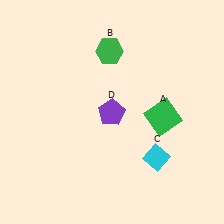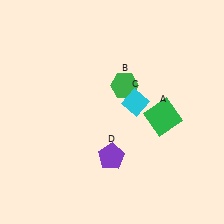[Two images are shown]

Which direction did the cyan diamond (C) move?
The cyan diamond (C) moved up.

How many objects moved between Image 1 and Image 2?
3 objects moved between the two images.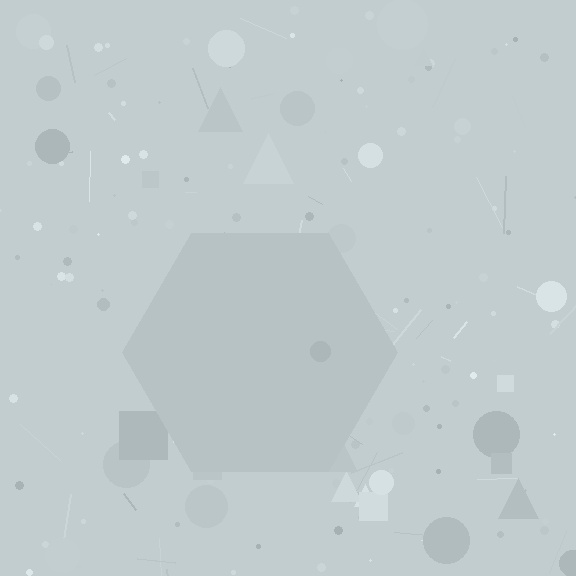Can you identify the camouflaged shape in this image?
The camouflaged shape is a hexagon.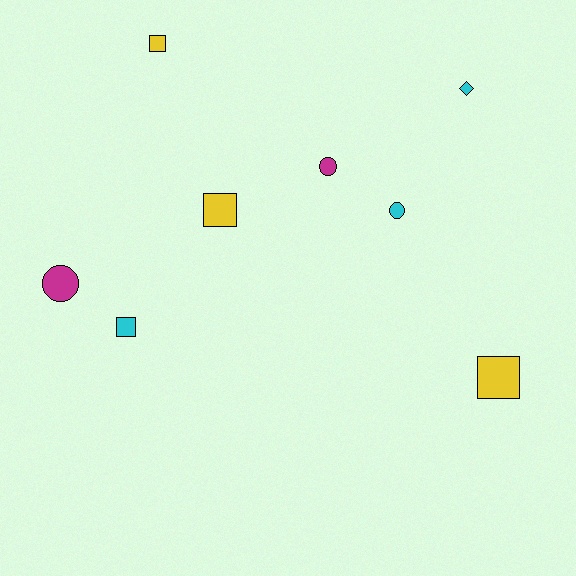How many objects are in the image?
There are 8 objects.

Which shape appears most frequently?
Square, with 4 objects.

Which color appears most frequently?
Yellow, with 3 objects.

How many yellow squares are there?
There are 3 yellow squares.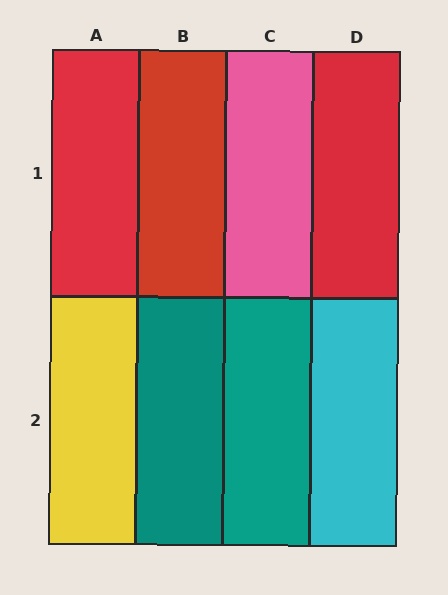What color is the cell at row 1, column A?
Red.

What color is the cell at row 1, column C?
Pink.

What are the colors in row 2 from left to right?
Yellow, teal, teal, cyan.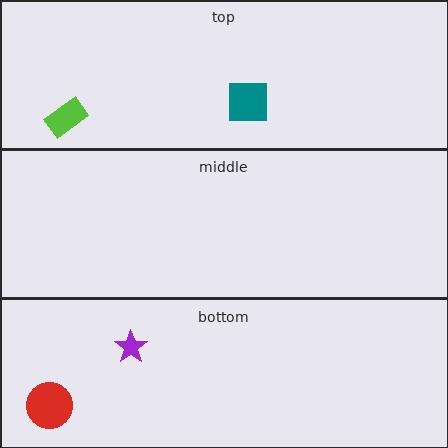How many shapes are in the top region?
2.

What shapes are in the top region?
The teal square, the lime rectangle.